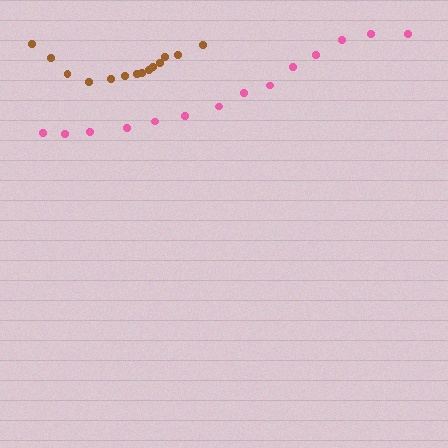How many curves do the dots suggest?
There are 2 distinct paths.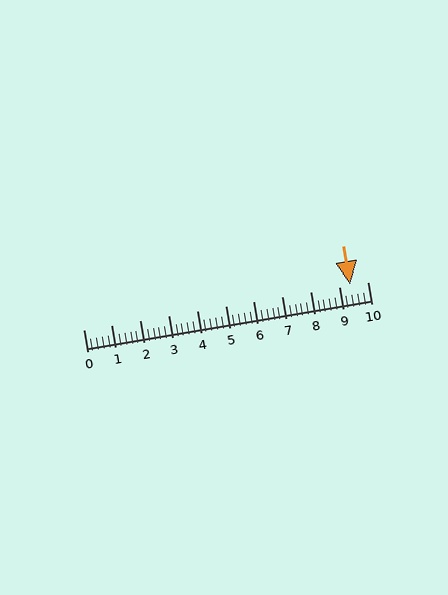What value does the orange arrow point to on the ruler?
The orange arrow points to approximately 9.4.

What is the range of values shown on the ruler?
The ruler shows values from 0 to 10.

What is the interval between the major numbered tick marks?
The major tick marks are spaced 1 units apart.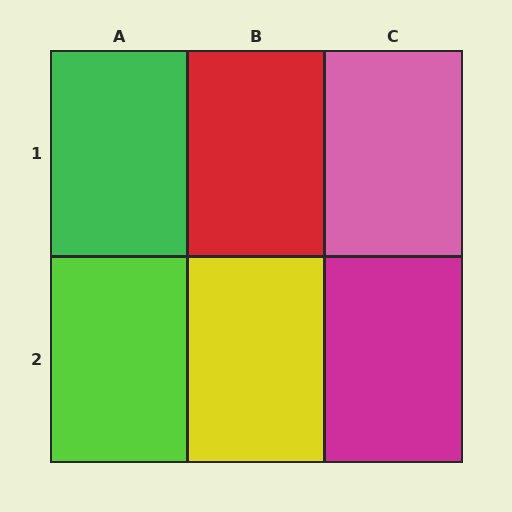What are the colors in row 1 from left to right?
Green, red, pink.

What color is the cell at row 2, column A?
Lime.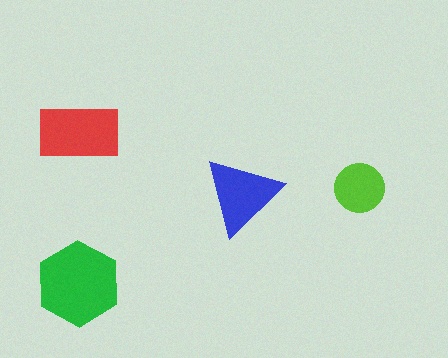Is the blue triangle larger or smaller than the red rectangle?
Smaller.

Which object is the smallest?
The lime circle.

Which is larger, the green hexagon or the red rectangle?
The green hexagon.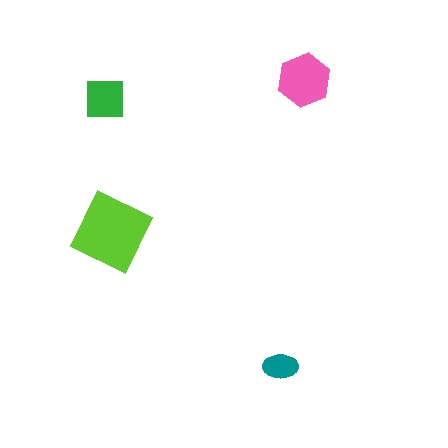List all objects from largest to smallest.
The lime diamond, the pink hexagon, the green square, the teal ellipse.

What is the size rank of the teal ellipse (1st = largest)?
4th.